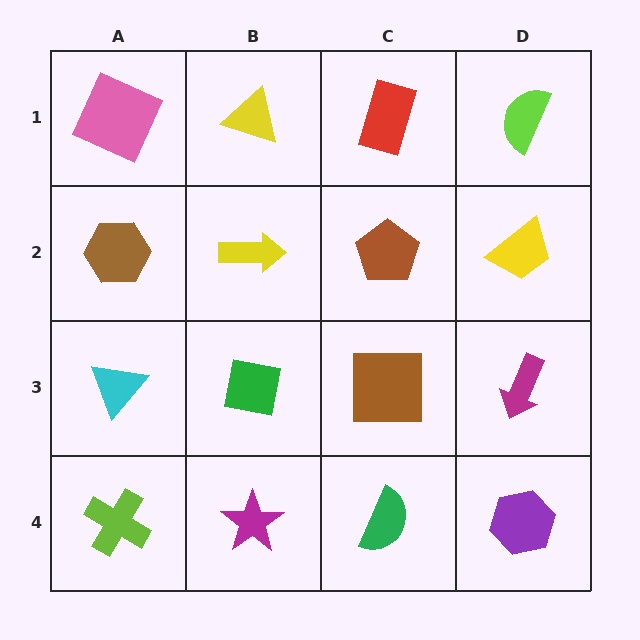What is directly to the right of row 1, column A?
A yellow triangle.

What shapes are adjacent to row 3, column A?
A brown hexagon (row 2, column A), a lime cross (row 4, column A), a green square (row 3, column B).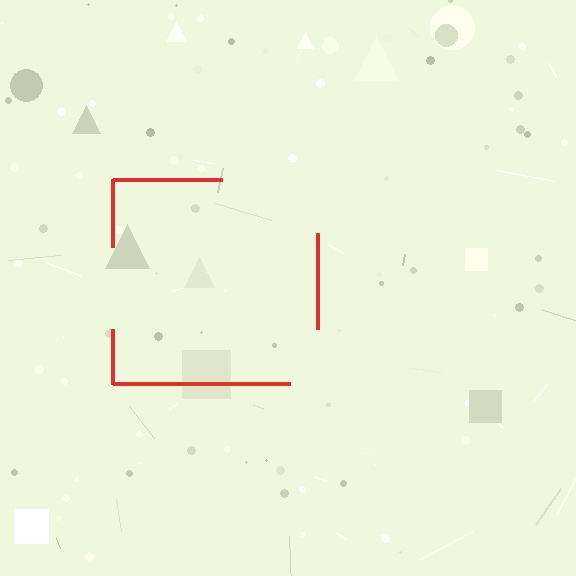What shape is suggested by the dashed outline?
The dashed outline suggests a square.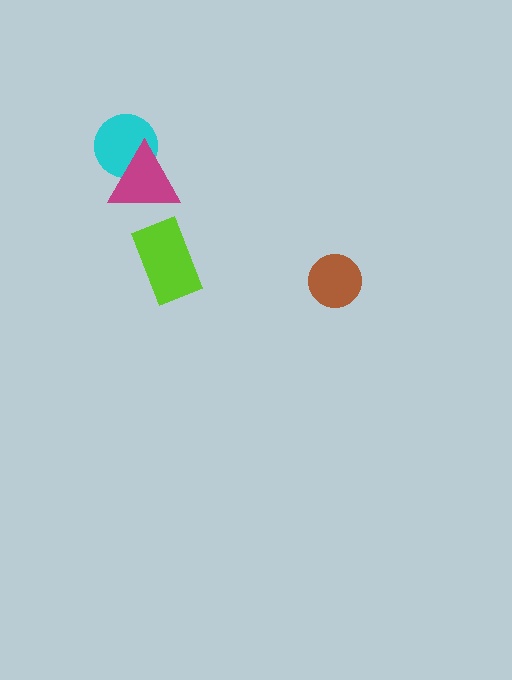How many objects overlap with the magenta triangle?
1 object overlaps with the magenta triangle.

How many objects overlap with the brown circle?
0 objects overlap with the brown circle.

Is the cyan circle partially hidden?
Yes, it is partially covered by another shape.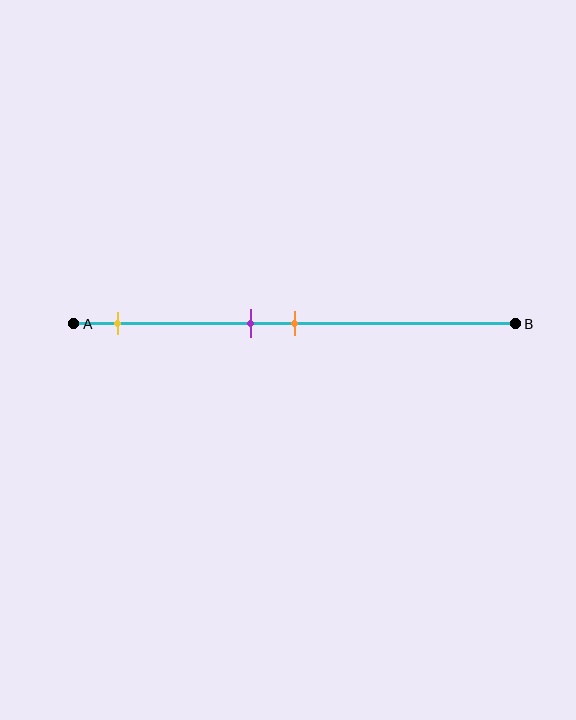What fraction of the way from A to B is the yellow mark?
The yellow mark is approximately 10% (0.1) of the way from A to B.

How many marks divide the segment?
There are 3 marks dividing the segment.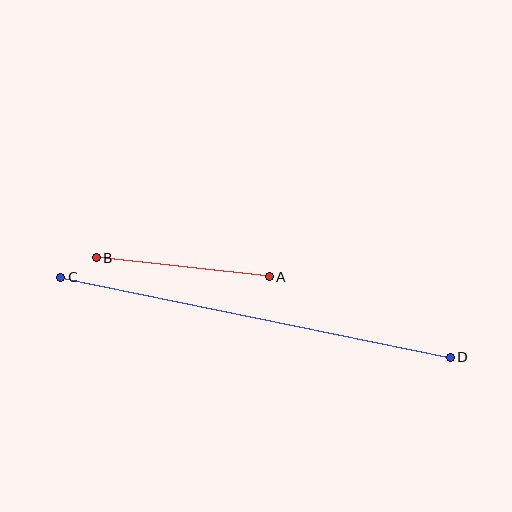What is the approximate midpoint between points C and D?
The midpoint is at approximately (255, 317) pixels.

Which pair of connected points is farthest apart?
Points C and D are farthest apart.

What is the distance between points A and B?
The distance is approximately 174 pixels.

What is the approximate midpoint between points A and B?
The midpoint is at approximately (183, 267) pixels.